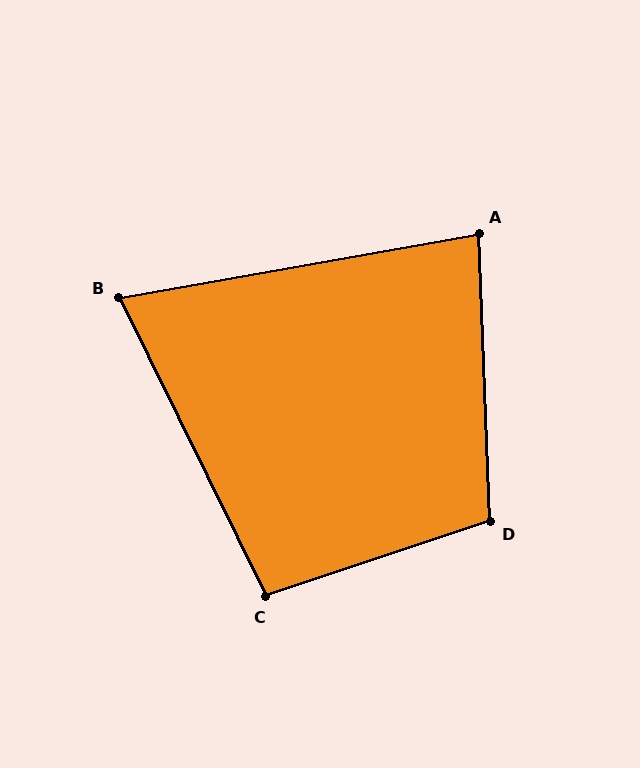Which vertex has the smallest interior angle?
B, at approximately 74 degrees.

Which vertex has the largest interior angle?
D, at approximately 106 degrees.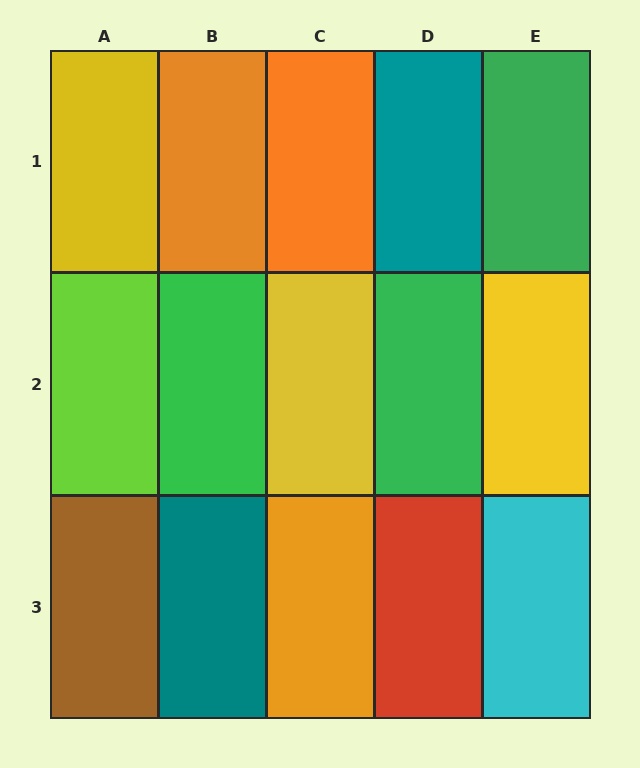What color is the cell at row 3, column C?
Orange.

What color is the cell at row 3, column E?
Cyan.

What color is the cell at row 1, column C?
Orange.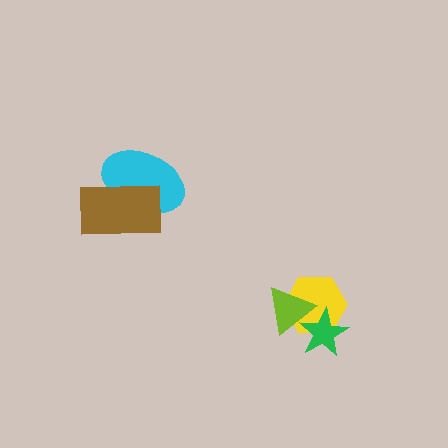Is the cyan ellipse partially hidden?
Yes, it is partially covered by another shape.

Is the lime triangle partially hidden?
Yes, it is partially covered by another shape.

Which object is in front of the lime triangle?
The green star is in front of the lime triangle.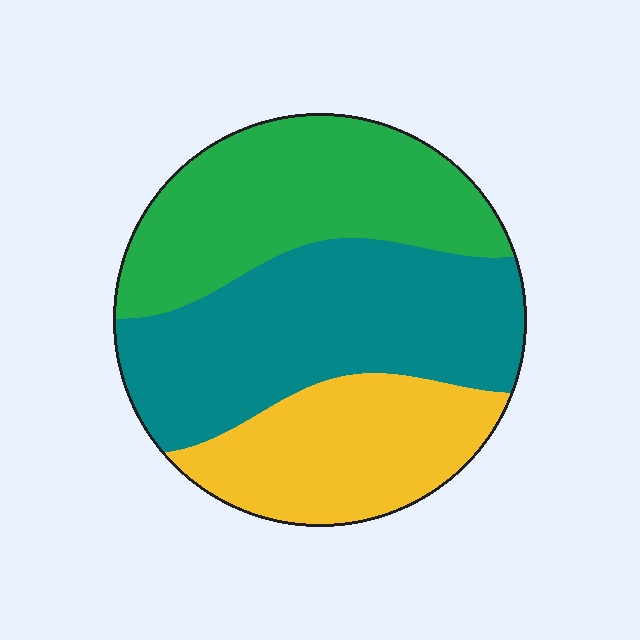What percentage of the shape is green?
Green takes up between a third and a half of the shape.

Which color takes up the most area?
Teal, at roughly 40%.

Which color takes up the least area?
Yellow, at roughly 25%.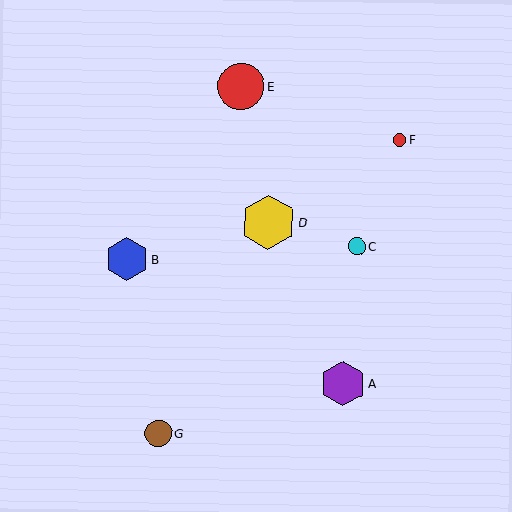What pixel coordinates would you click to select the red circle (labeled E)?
Click at (241, 86) to select the red circle E.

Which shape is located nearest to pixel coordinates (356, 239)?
The cyan circle (labeled C) at (357, 246) is nearest to that location.